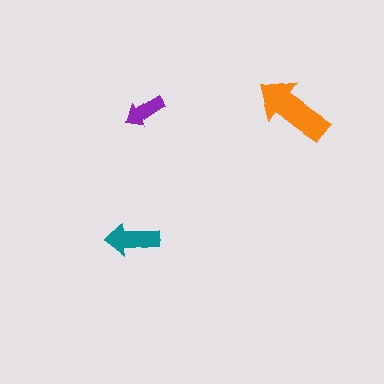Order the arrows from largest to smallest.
the orange one, the teal one, the purple one.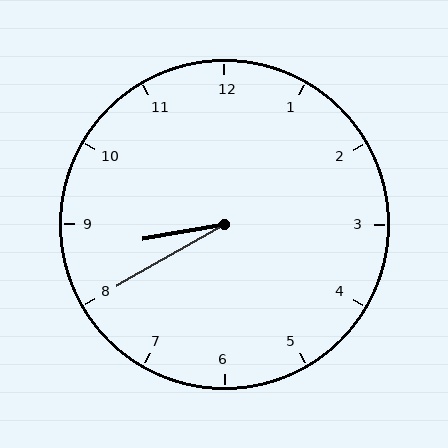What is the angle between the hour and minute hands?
Approximately 20 degrees.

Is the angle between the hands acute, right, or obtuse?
It is acute.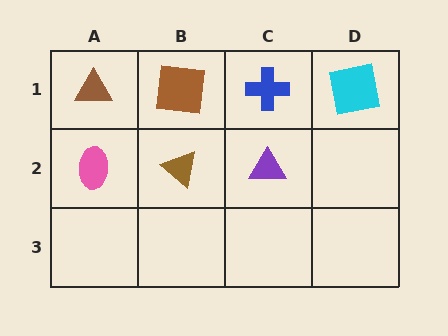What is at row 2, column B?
A brown triangle.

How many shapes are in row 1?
4 shapes.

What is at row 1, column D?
A cyan square.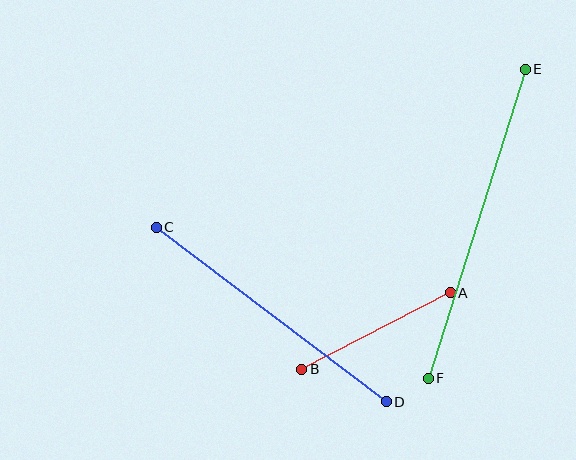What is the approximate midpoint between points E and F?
The midpoint is at approximately (477, 224) pixels.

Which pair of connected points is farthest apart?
Points E and F are farthest apart.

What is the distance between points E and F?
The distance is approximately 324 pixels.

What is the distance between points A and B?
The distance is approximately 167 pixels.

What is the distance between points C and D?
The distance is approximately 289 pixels.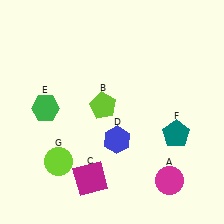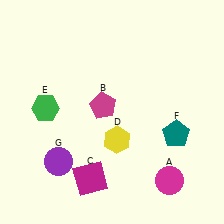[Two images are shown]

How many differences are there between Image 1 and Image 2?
There are 3 differences between the two images.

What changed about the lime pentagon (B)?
In Image 1, B is lime. In Image 2, it changed to magenta.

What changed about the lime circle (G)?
In Image 1, G is lime. In Image 2, it changed to purple.